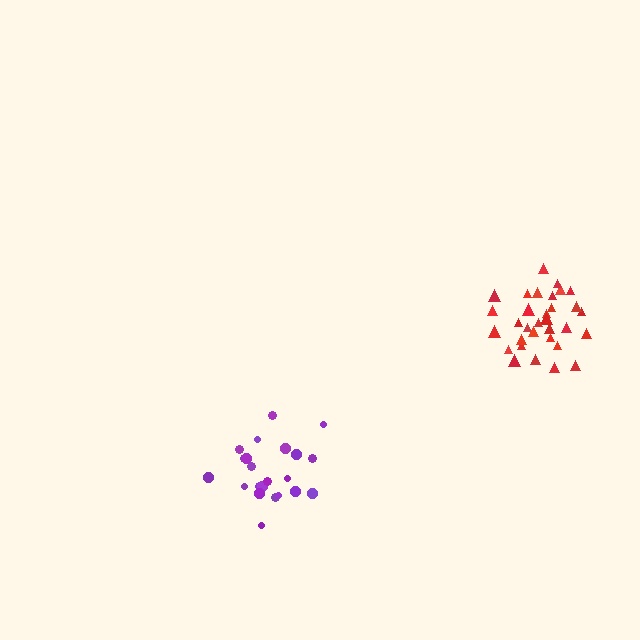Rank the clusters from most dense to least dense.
red, purple.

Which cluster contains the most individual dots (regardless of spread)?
Red (32).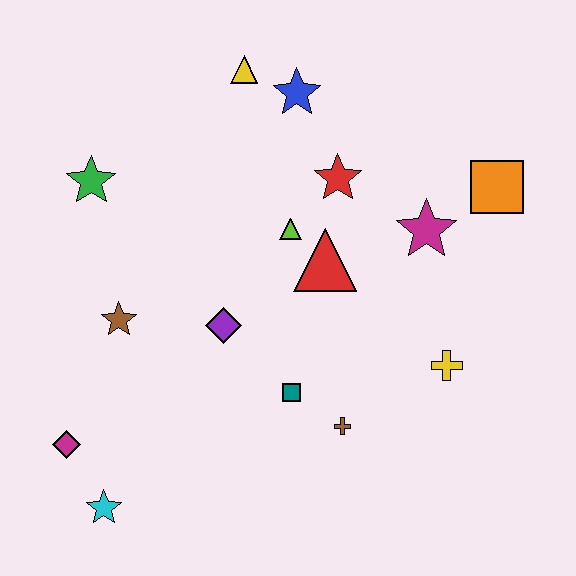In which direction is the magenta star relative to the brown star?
The magenta star is to the right of the brown star.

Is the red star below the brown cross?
No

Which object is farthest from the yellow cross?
The green star is farthest from the yellow cross.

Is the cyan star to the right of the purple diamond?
No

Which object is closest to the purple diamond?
The teal square is closest to the purple diamond.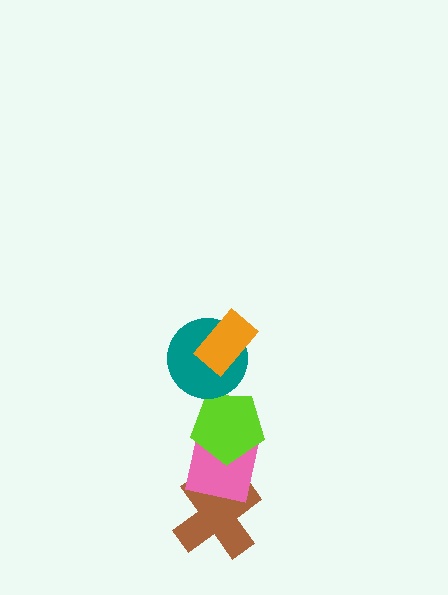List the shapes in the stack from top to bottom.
From top to bottom: the orange rectangle, the teal circle, the lime pentagon, the pink square, the brown cross.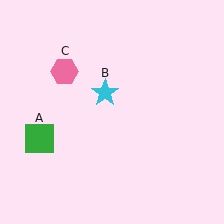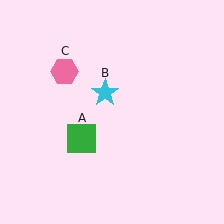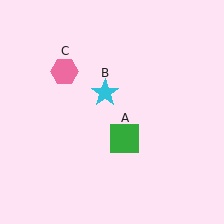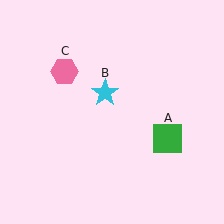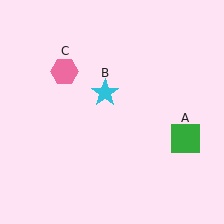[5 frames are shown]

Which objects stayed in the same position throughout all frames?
Cyan star (object B) and pink hexagon (object C) remained stationary.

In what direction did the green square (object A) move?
The green square (object A) moved right.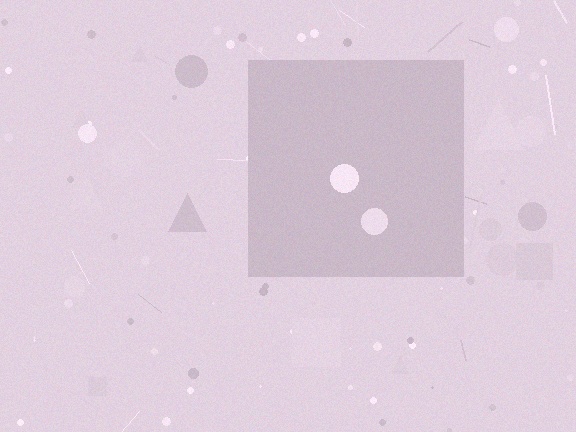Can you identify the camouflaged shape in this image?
The camouflaged shape is a square.